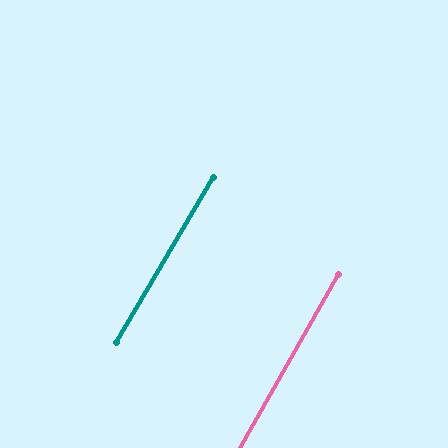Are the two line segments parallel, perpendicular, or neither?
Parallel — their directions differ by only 1.1°.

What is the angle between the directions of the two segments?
Approximately 1 degree.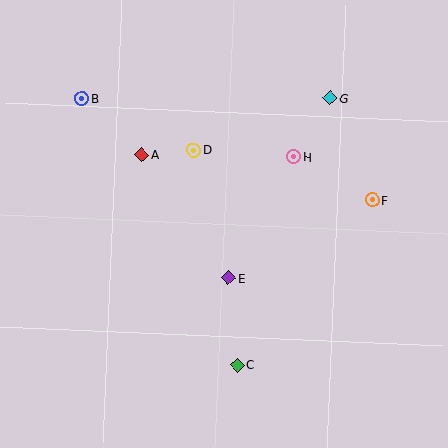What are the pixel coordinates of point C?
Point C is at (237, 365).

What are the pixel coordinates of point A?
Point A is at (141, 155).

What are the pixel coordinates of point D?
Point D is at (194, 150).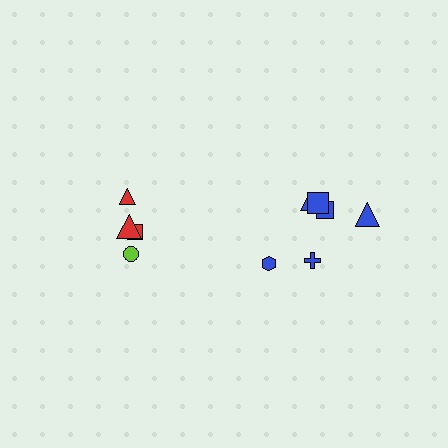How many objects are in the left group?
There are 4 objects.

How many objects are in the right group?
There are 6 objects.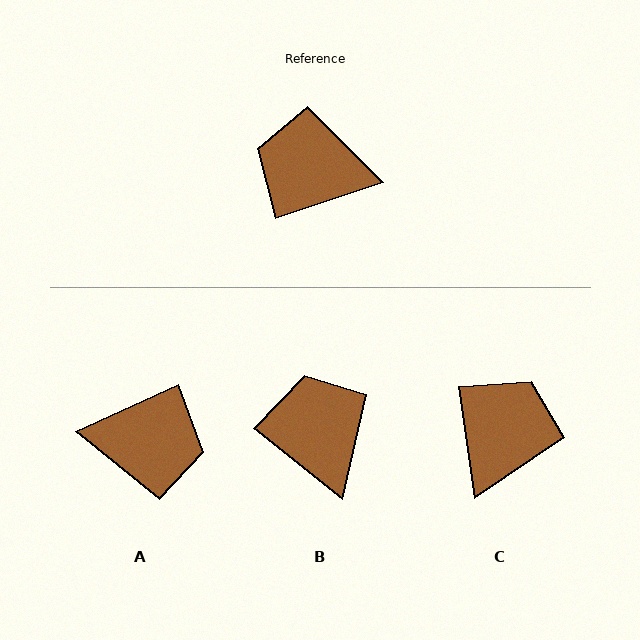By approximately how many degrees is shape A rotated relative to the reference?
Approximately 174 degrees clockwise.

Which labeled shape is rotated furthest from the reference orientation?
A, about 174 degrees away.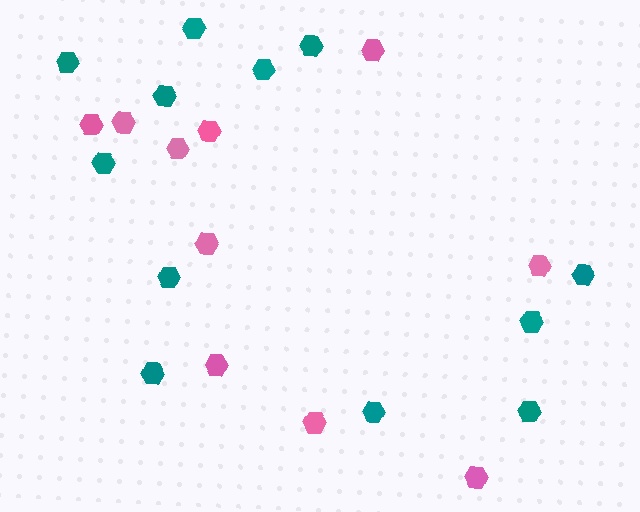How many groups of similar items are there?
There are 2 groups: one group of teal hexagons (12) and one group of pink hexagons (10).